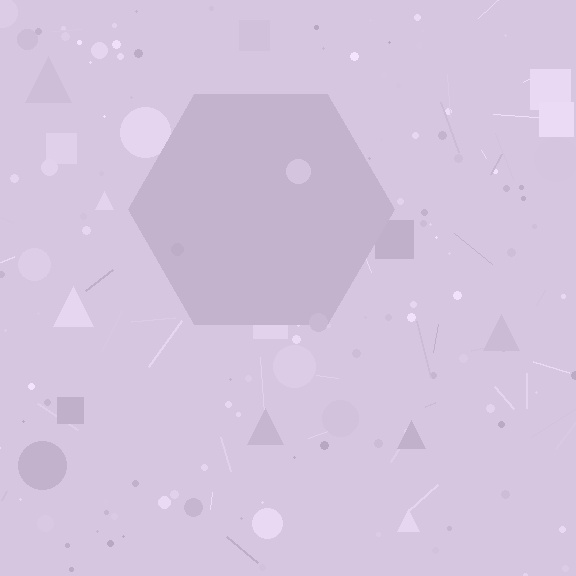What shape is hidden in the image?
A hexagon is hidden in the image.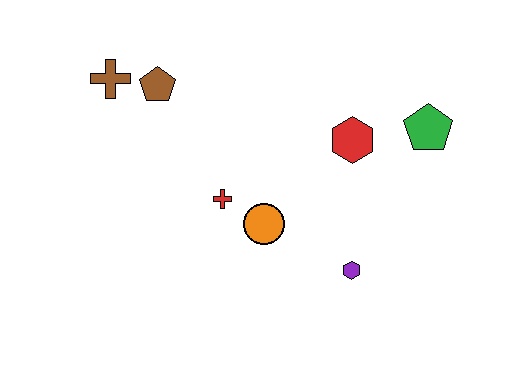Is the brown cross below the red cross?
No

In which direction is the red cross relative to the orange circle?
The red cross is to the left of the orange circle.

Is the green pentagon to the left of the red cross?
No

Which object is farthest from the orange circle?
The brown cross is farthest from the orange circle.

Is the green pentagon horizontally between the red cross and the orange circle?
No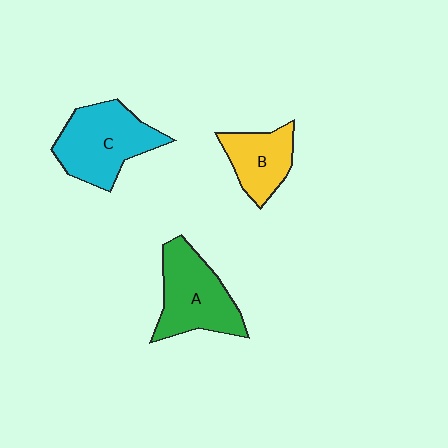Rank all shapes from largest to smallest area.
From largest to smallest: C (cyan), A (green), B (yellow).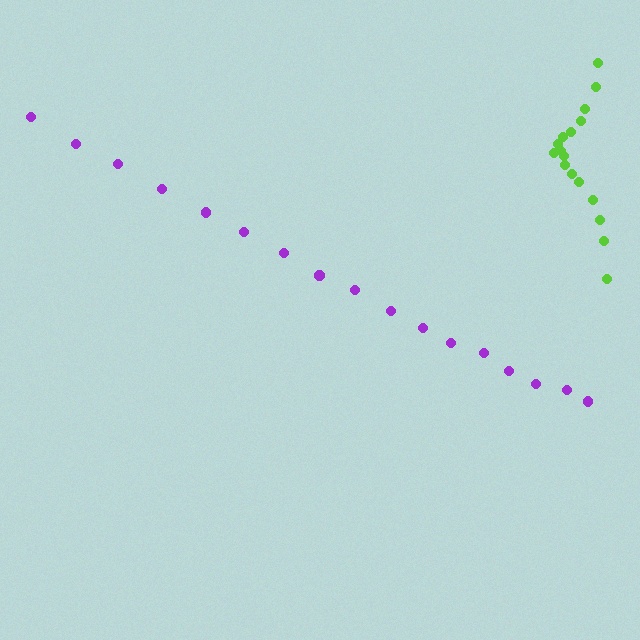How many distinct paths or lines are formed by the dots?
There are 2 distinct paths.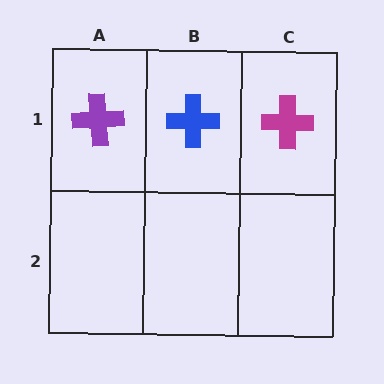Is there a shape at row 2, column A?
No, that cell is empty.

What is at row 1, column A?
A purple cross.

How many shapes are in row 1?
3 shapes.